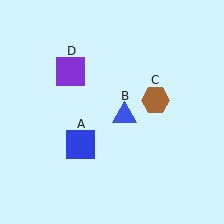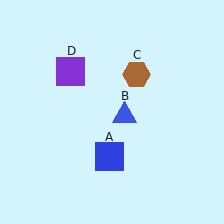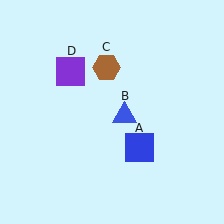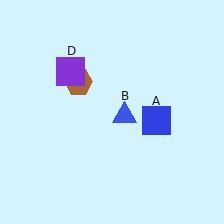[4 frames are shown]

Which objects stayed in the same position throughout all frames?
Blue triangle (object B) and purple square (object D) remained stationary.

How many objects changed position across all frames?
2 objects changed position: blue square (object A), brown hexagon (object C).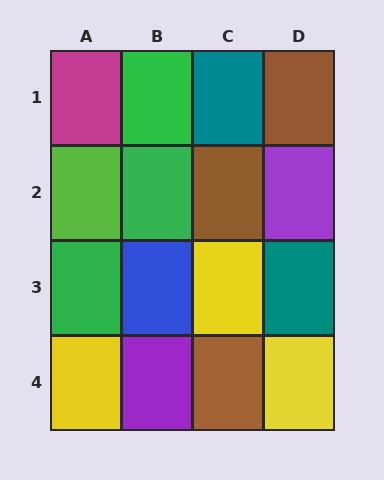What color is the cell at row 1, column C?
Teal.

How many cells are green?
3 cells are green.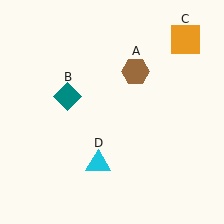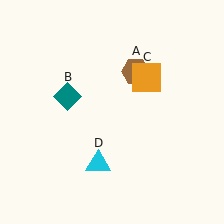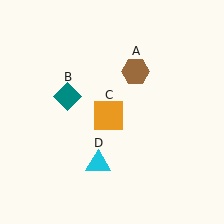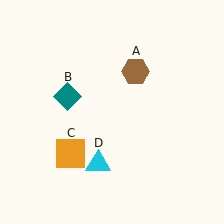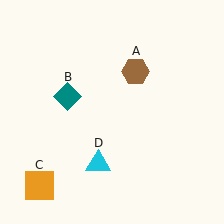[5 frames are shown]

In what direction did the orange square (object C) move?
The orange square (object C) moved down and to the left.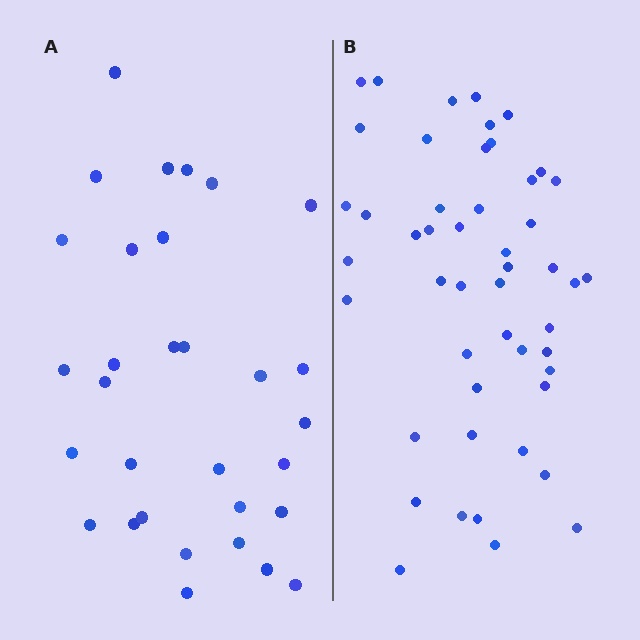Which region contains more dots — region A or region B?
Region B (the right region) has more dots.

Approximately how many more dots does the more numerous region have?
Region B has approximately 20 more dots than region A.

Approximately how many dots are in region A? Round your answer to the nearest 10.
About 30 dots. (The exact count is 31, which rounds to 30.)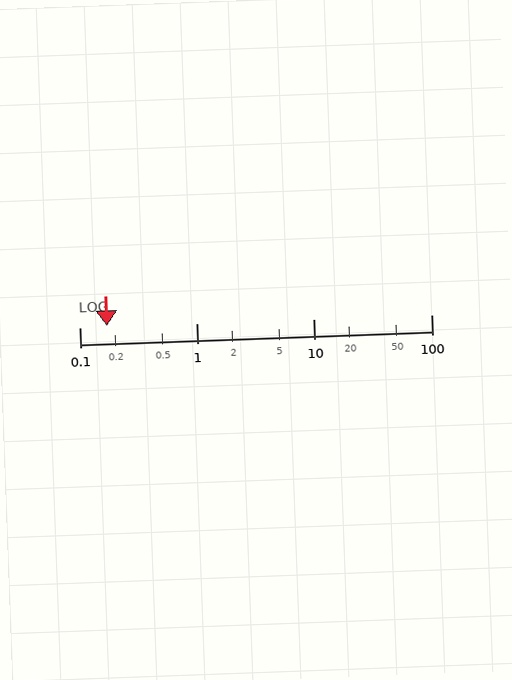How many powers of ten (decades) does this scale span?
The scale spans 3 decades, from 0.1 to 100.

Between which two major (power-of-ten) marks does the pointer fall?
The pointer is between 0.1 and 1.